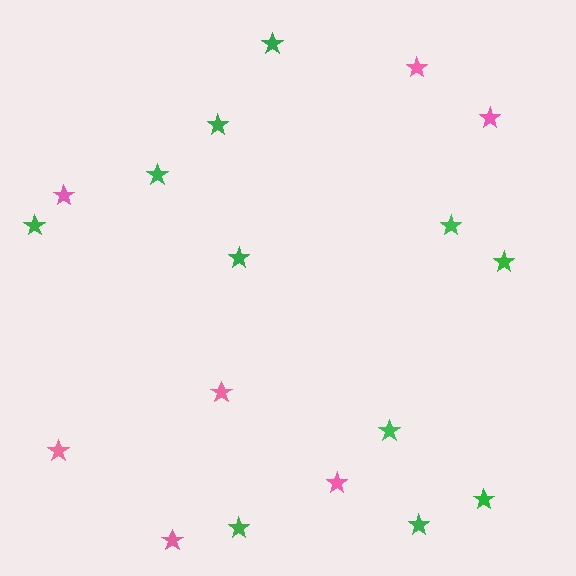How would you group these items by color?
There are 2 groups: one group of green stars (11) and one group of pink stars (7).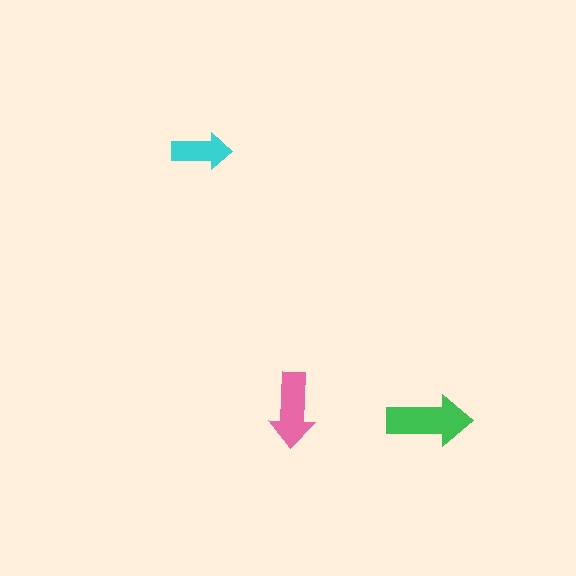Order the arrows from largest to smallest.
the green one, the pink one, the cyan one.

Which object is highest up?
The cyan arrow is topmost.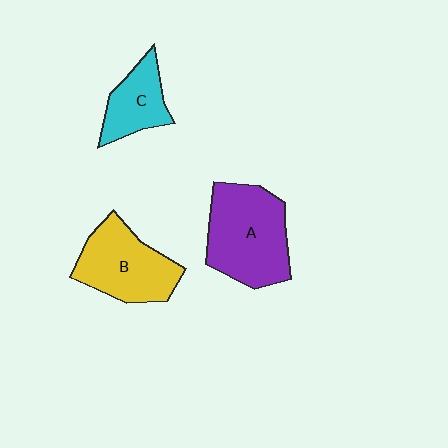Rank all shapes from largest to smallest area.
From largest to smallest: A (purple), B (yellow), C (cyan).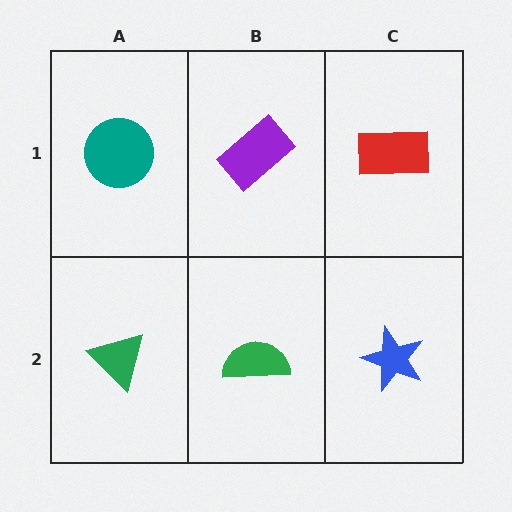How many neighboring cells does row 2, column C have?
2.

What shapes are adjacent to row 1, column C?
A blue star (row 2, column C), a purple rectangle (row 1, column B).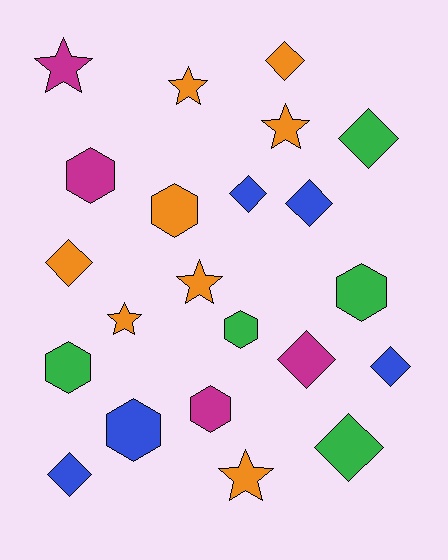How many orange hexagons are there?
There is 1 orange hexagon.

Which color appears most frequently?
Orange, with 8 objects.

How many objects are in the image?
There are 22 objects.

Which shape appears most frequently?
Diamond, with 9 objects.